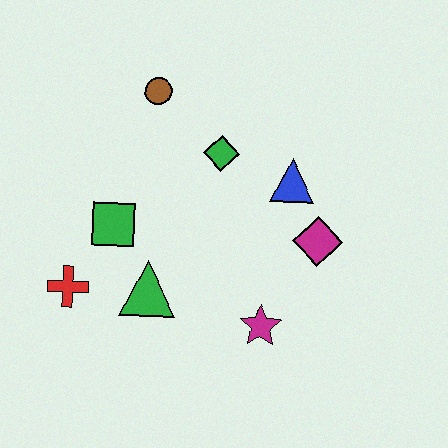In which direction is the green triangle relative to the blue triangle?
The green triangle is to the left of the blue triangle.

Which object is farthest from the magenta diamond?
The red cross is farthest from the magenta diamond.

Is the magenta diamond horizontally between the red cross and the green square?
No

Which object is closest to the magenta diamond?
The blue triangle is closest to the magenta diamond.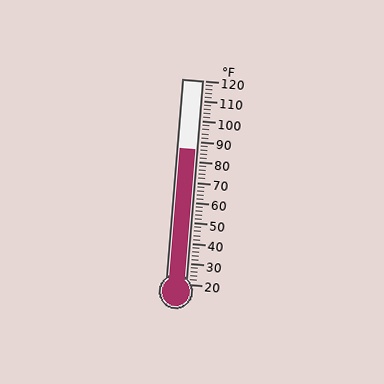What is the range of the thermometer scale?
The thermometer scale ranges from 20°F to 120°F.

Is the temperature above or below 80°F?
The temperature is above 80°F.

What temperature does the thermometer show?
The thermometer shows approximately 86°F.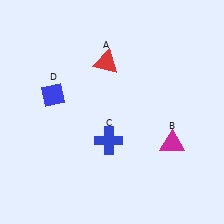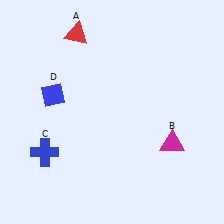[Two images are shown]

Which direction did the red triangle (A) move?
The red triangle (A) moved left.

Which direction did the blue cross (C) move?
The blue cross (C) moved left.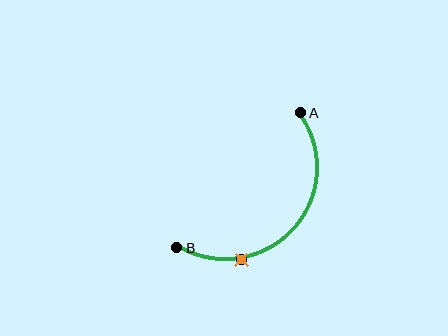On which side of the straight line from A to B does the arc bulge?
The arc bulges below and to the right of the straight line connecting A and B.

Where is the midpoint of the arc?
The arc midpoint is the point on the curve farthest from the straight line joining A and B. It sits below and to the right of that line.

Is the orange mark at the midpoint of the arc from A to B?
No. The orange mark lies on the arc but is closer to endpoint B. The arc midpoint would be at the point on the curve equidistant along the arc from both A and B.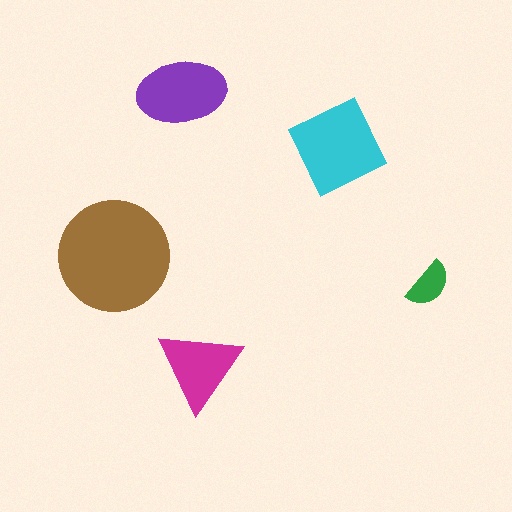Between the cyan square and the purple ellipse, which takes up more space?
The cyan square.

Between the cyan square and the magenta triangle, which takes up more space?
The cyan square.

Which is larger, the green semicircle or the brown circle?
The brown circle.